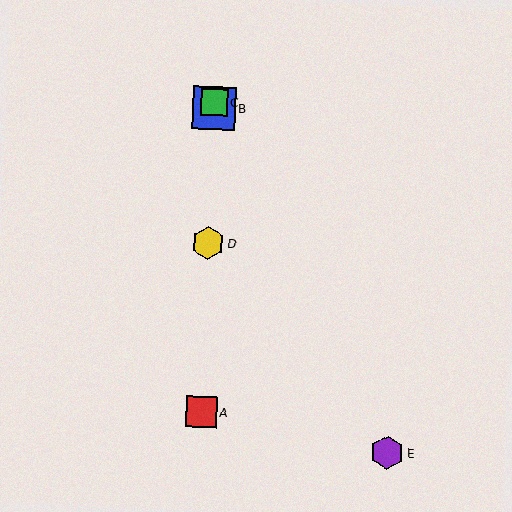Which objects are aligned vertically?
Objects A, B, C, D are aligned vertically.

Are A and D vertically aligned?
Yes, both are at x≈201.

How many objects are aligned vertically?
4 objects (A, B, C, D) are aligned vertically.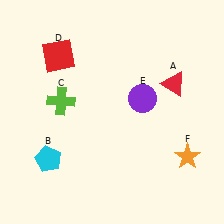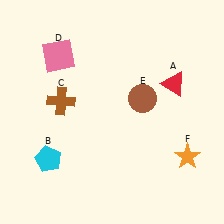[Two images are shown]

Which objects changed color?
C changed from lime to brown. D changed from red to pink. E changed from purple to brown.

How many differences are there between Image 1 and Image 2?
There are 3 differences between the two images.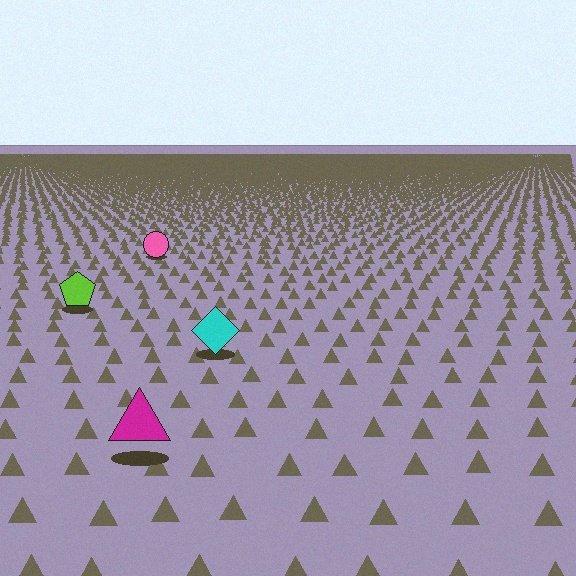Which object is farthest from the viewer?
The pink circle is farthest from the viewer. It appears smaller and the ground texture around it is denser.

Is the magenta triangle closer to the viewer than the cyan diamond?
Yes. The magenta triangle is closer — you can tell from the texture gradient: the ground texture is coarser near it.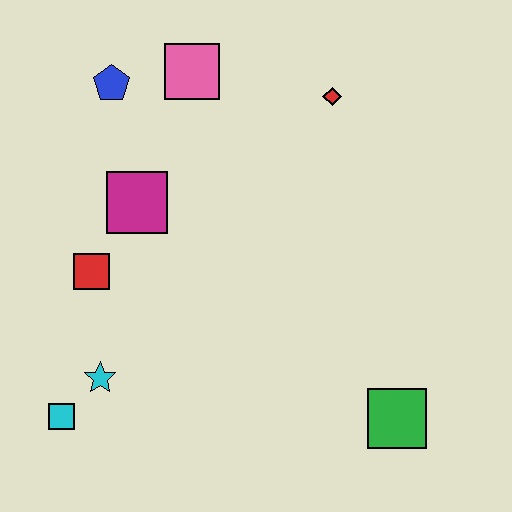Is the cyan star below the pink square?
Yes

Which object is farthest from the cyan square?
The red diamond is farthest from the cyan square.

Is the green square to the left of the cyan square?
No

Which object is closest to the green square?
The cyan star is closest to the green square.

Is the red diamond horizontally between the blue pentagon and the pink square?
No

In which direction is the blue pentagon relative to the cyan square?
The blue pentagon is above the cyan square.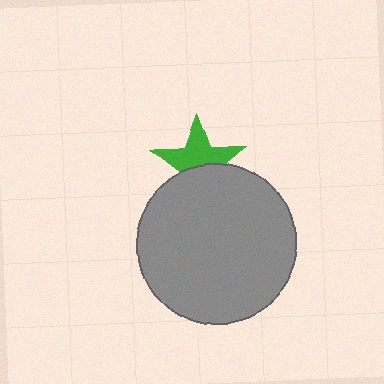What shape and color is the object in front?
The object in front is a gray circle.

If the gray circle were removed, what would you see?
You would see the complete green star.